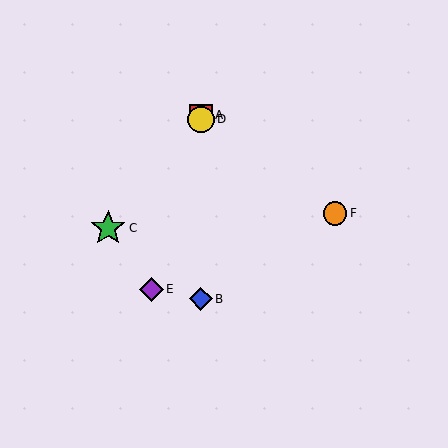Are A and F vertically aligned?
No, A is at x≈201 and F is at x≈335.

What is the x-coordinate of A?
Object A is at x≈201.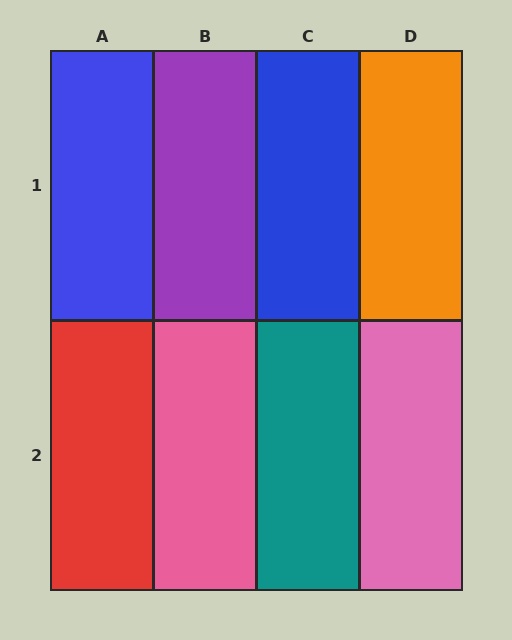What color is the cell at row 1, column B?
Purple.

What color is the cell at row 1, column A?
Blue.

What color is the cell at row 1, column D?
Orange.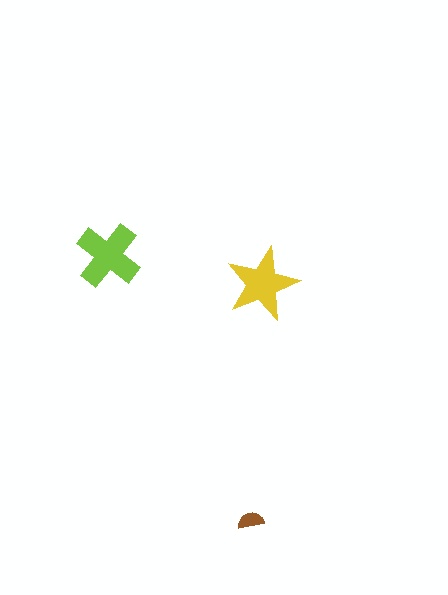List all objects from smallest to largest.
The brown semicircle, the yellow star, the lime cross.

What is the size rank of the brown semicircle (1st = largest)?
3rd.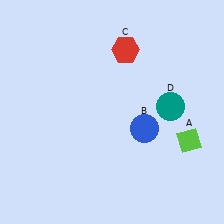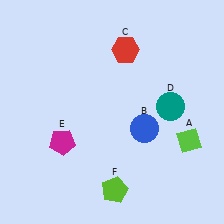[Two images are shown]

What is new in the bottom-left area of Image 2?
A magenta pentagon (E) was added in the bottom-left area of Image 2.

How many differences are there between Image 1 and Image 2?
There are 2 differences between the two images.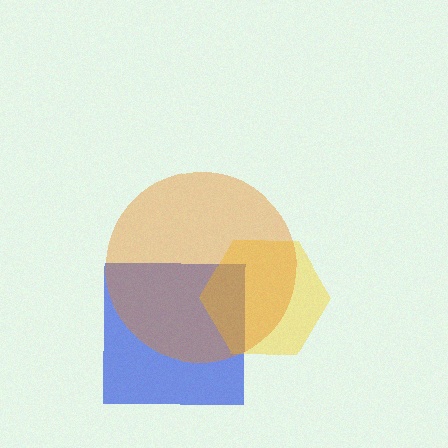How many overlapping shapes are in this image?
There are 3 overlapping shapes in the image.